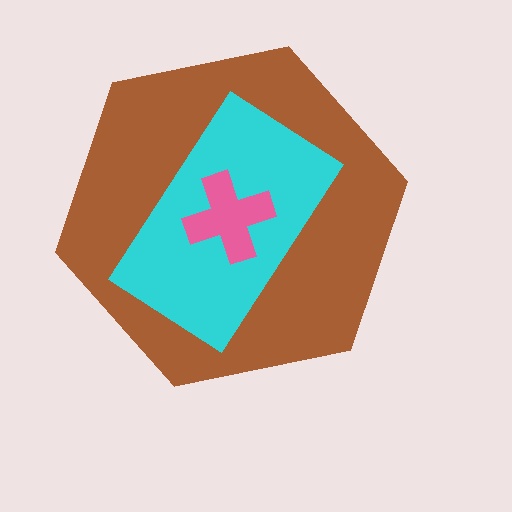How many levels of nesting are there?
3.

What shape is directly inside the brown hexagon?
The cyan rectangle.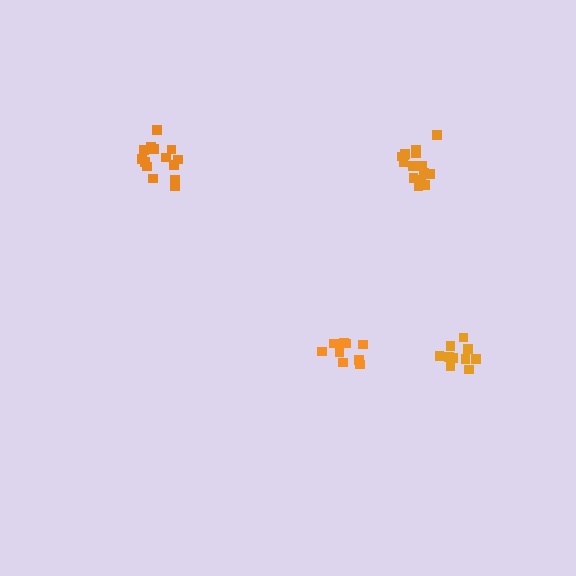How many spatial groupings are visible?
There are 4 spatial groupings.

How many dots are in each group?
Group 1: 10 dots, Group 2: 10 dots, Group 3: 15 dots, Group 4: 15 dots (50 total).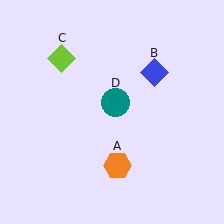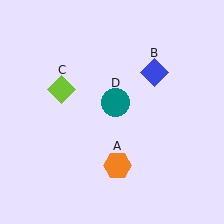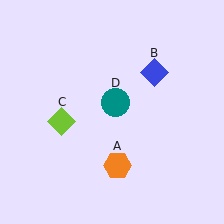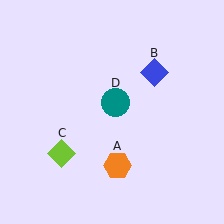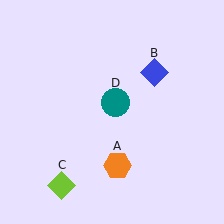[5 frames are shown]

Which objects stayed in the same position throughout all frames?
Orange hexagon (object A) and blue diamond (object B) and teal circle (object D) remained stationary.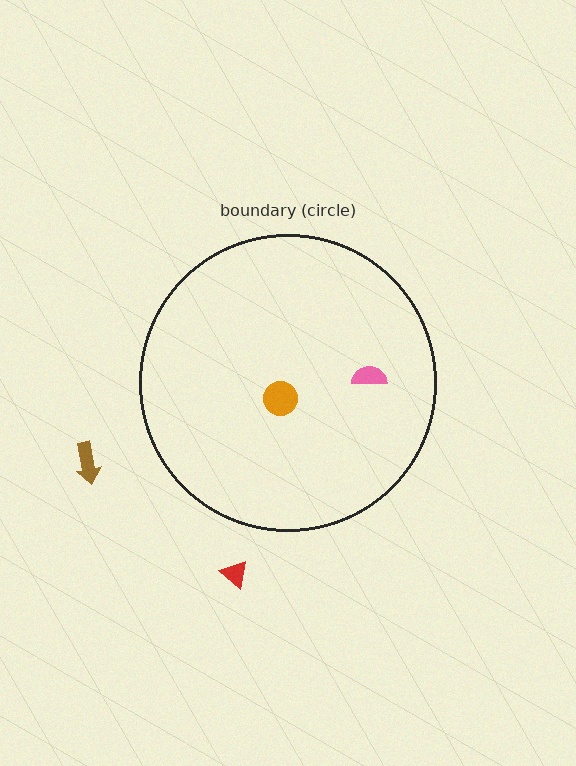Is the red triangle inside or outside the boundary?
Outside.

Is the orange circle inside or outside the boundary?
Inside.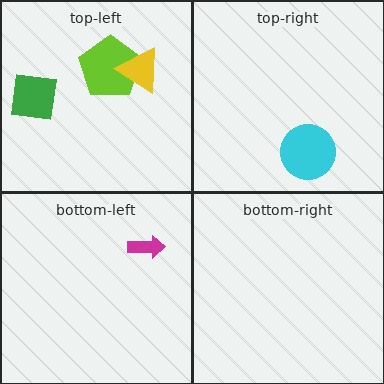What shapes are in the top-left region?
The lime pentagon, the green square, the yellow triangle.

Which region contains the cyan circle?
The top-right region.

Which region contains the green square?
The top-left region.